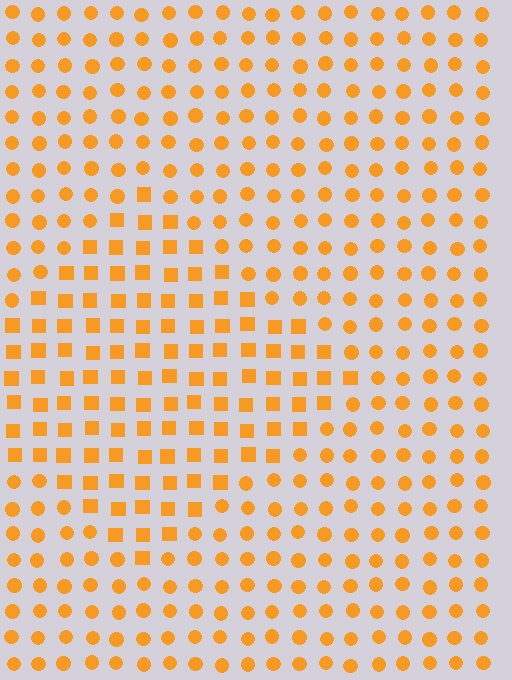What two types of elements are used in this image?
The image uses squares inside the diamond region and circles outside it.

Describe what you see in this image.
The image is filled with small orange elements arranged in a uniform grid. A diamond-shaped region contains squares, while the surrounding area contains circles. The boundary is defined purely by the change in element shape.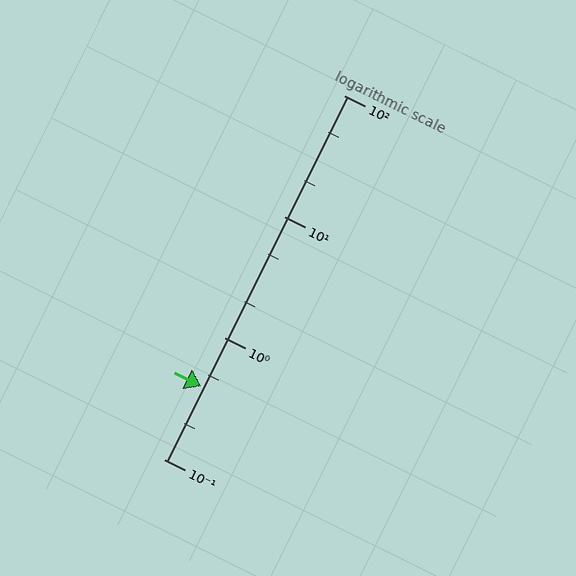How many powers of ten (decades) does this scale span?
The scale spans 3 decades, from 0.1 to 100.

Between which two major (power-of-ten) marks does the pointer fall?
The pointer is between 0.1 and 1.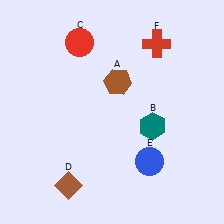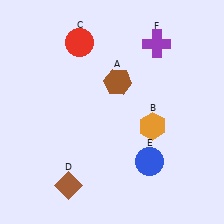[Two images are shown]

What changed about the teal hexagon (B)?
In Image 1, B is teal. In Image 2, it changed to orange.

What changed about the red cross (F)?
In Image 1, F is red. In Image 2, it changed to purple.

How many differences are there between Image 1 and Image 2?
There are 2 differences between the two images.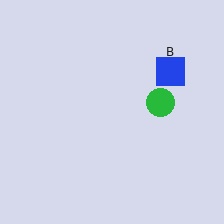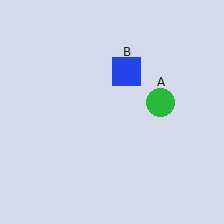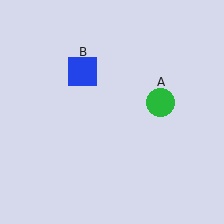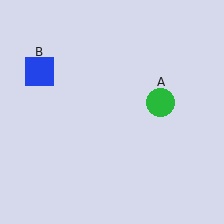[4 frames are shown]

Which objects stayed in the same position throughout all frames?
Green circle (object A) remained stationary.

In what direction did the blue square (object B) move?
The blue square (object B) moved left.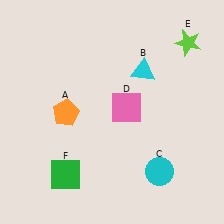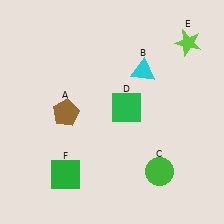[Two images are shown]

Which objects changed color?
A changed from orange to brown. C changed from cyan to green. D changed from pink to green.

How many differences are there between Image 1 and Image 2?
There are 3 differences between the two images.